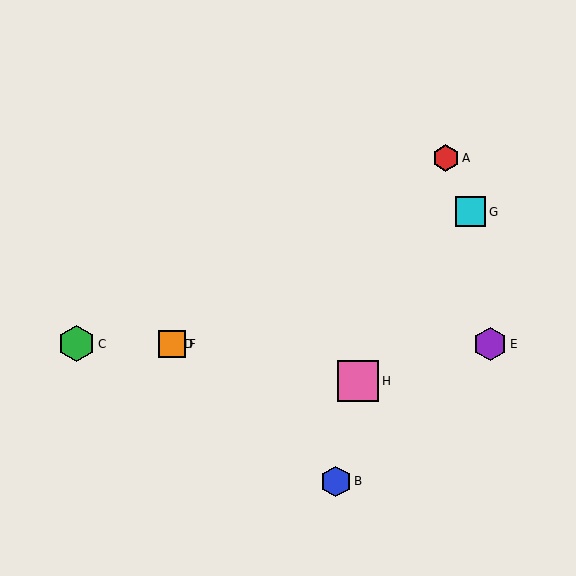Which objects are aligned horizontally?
Objects C, D, E, F are aligned horizontally.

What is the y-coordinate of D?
Object D is at y≈344.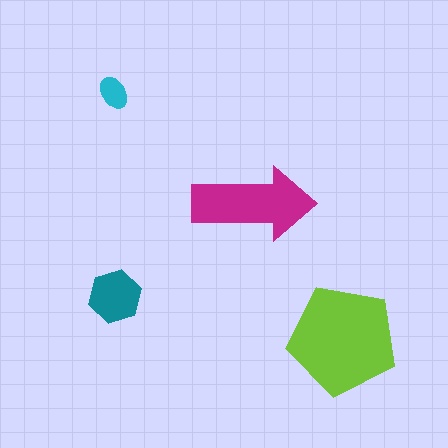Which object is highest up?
The cyan ellipse is topmost.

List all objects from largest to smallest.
The lime pentagon, the magenta arrow, the teal hexagon, the cyan ellipse.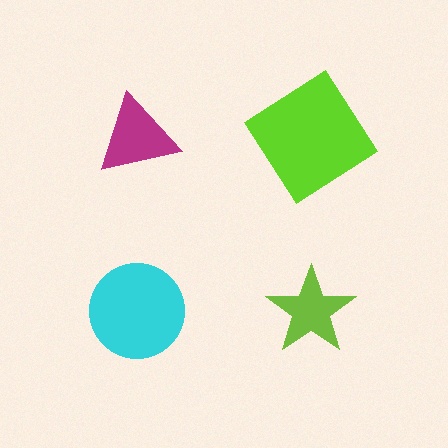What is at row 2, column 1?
A cyan circle.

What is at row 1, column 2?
A lime diamond.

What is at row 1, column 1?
A magenta triangle.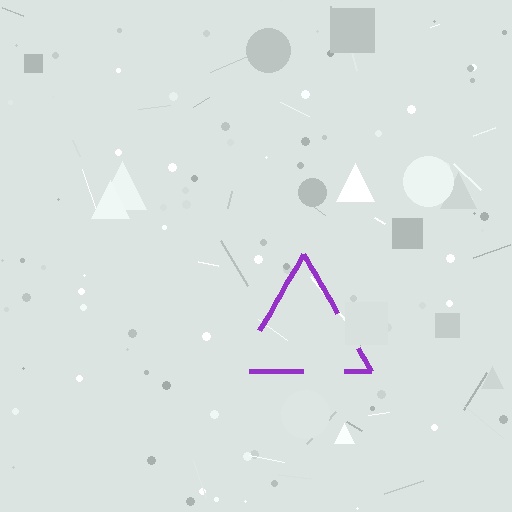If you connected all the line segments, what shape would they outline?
They would outline a triangle.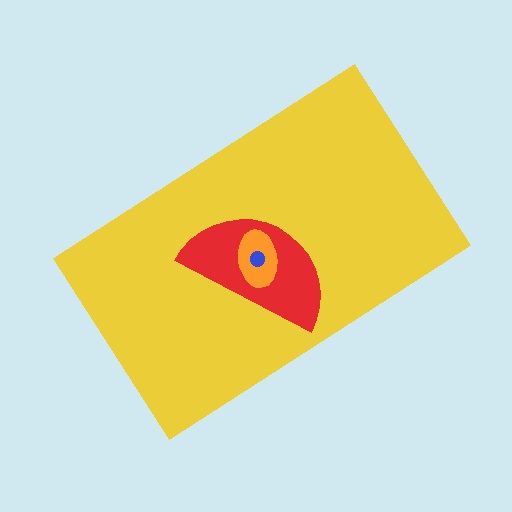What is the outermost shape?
The yellow rectangle.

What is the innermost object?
The blue circle.